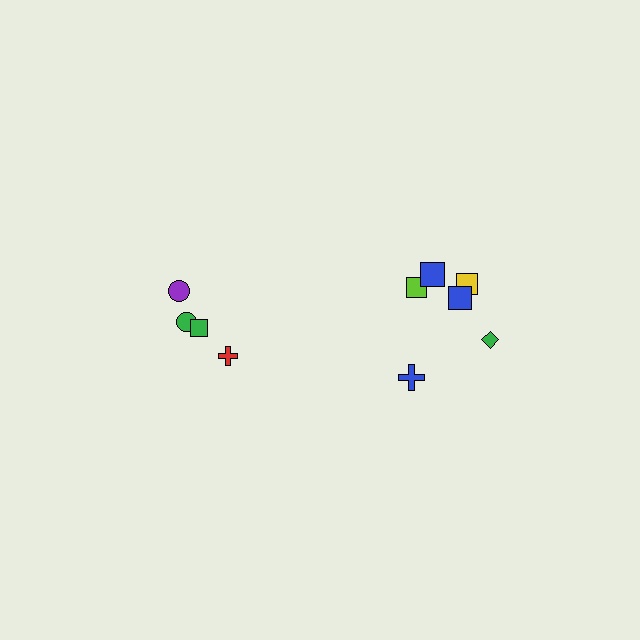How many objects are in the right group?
There are 6 objects.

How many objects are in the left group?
There are 4 objects.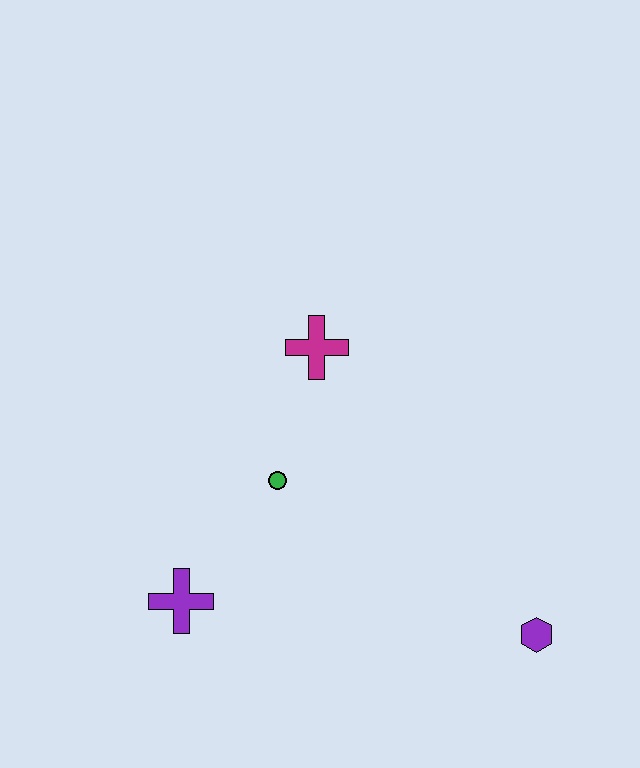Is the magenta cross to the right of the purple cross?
Yes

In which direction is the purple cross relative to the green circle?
The purple cross is below the green circle.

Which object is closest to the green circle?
The magenta cross is closest to the green circle.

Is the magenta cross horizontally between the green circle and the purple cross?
No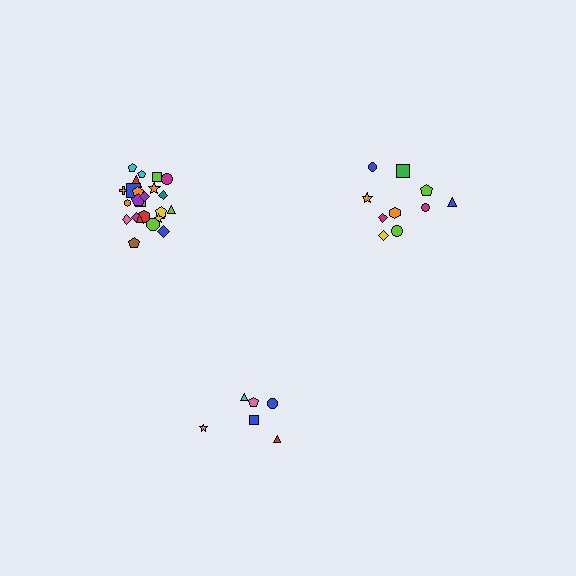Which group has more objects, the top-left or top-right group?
The top-left group.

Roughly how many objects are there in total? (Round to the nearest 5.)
Roughly 40 objects in total.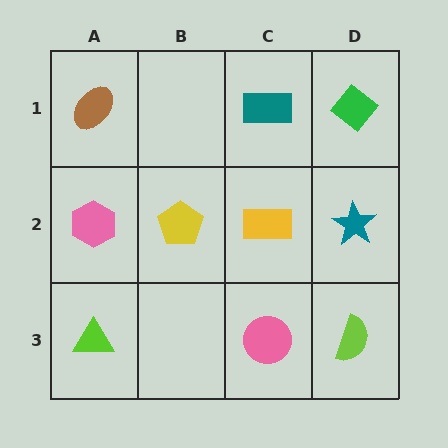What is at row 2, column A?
A pink hexagon.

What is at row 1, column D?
A green diamond.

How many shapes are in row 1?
3 shapes.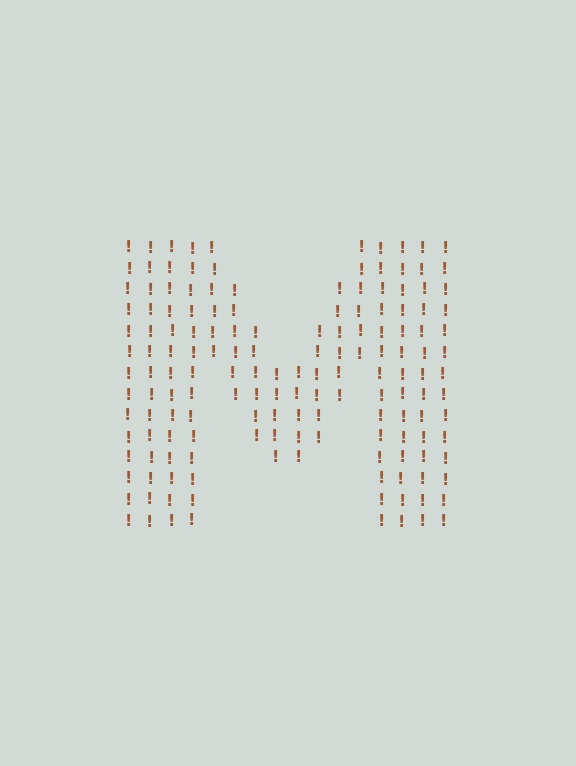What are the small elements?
The small elements are exclamation marks.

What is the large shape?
The large shape is the letter M.